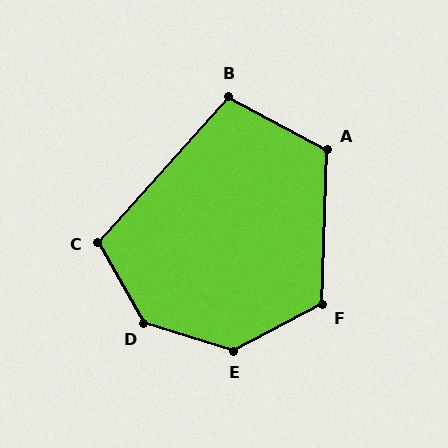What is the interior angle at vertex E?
Approximately 135 degrees (obtuse).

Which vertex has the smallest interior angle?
B, at approximately 104 degrees.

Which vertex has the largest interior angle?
D, at approximately 137 degrees.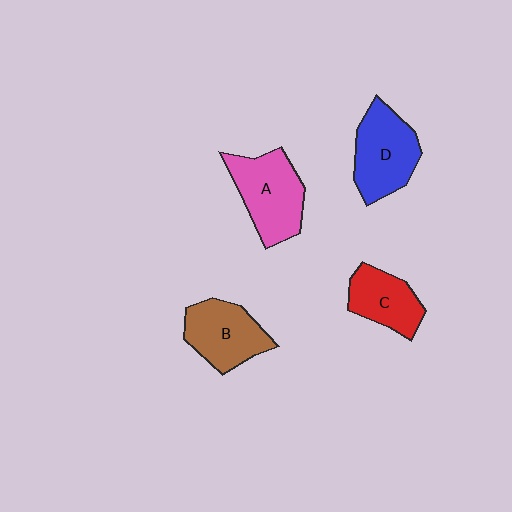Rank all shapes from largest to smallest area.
From largest to smallest: A (pink), D (blue), B (brown), C (red).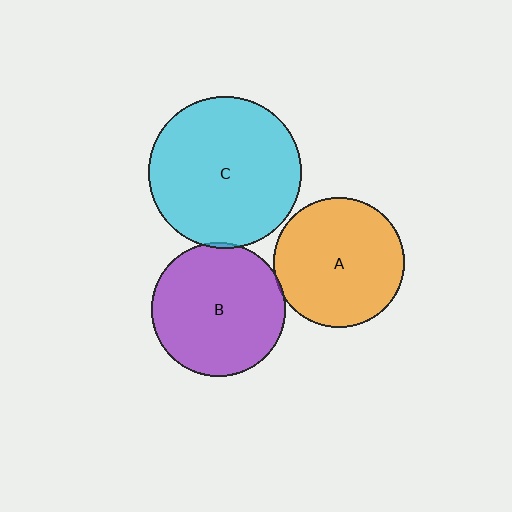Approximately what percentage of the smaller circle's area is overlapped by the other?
Approximately 5%.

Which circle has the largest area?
Circle C (cyan).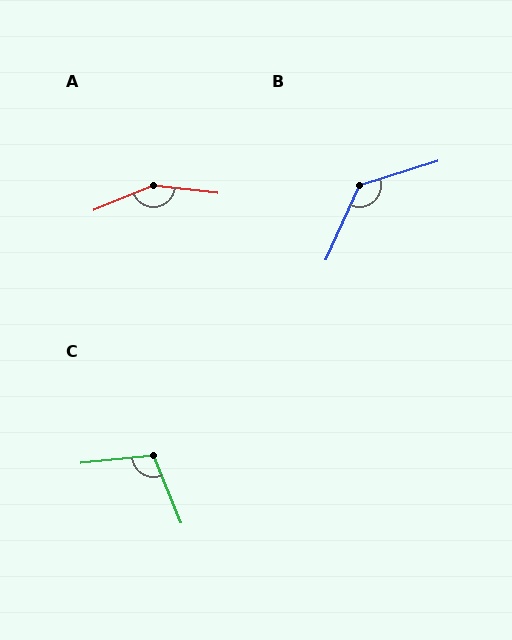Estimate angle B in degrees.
Approximately 131 degrees.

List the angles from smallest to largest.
C (106°), B (131°), A (151°).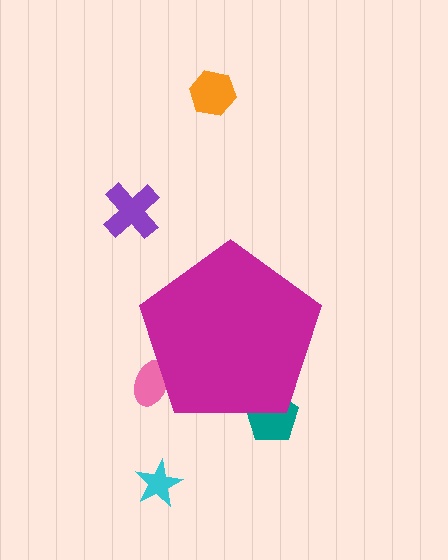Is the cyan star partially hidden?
No, the cyan star is fully visible.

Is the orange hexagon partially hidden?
No, the orange hexagon is fully visible.